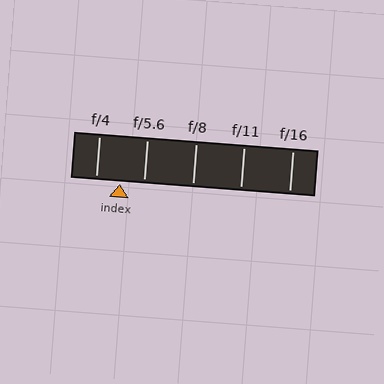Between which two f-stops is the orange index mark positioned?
The index mark is between f/4 and f/5.6.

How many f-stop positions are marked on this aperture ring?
There are 5 f-stop positions marked.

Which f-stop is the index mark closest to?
The index mark is closest to f/5.6.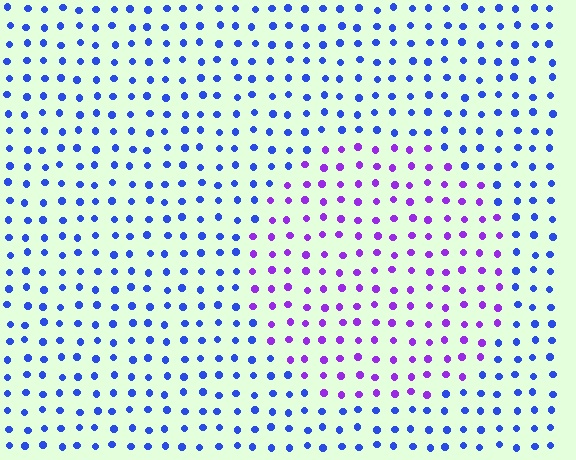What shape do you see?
I see a circle.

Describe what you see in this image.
The image is filled with small blue elements in a uniform arrangement. A circle-shaped region is visible where the elements are tinted to a slightly different hue, forming a subtle color boundary.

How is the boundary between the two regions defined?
The boundary is defined purely by a slight shift in hue (about 47 degrees). Spacing, size, and orientation are identical on both sides.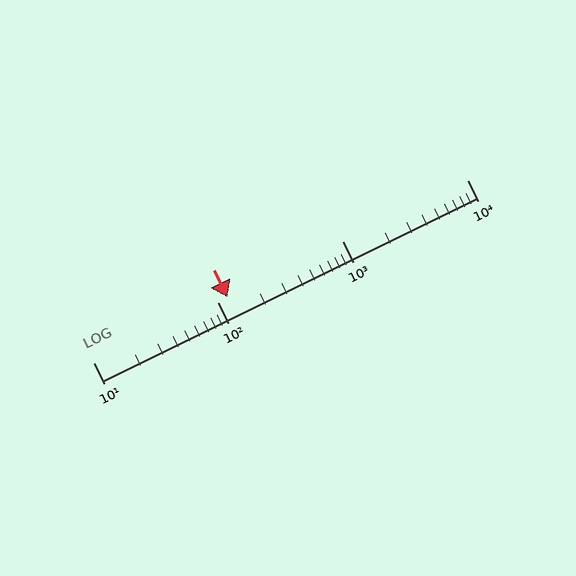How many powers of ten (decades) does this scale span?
The scale spans 3 decades, from 10 to 10000.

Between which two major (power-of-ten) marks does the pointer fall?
The pointer is between 100 and 1000.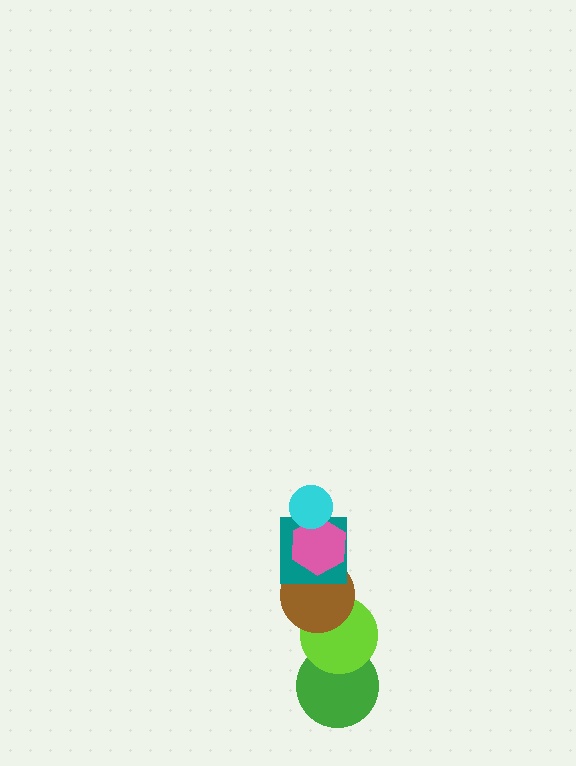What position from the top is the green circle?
The green circle is 6th from the top.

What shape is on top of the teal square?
The pink hexagon is on top of the teal square.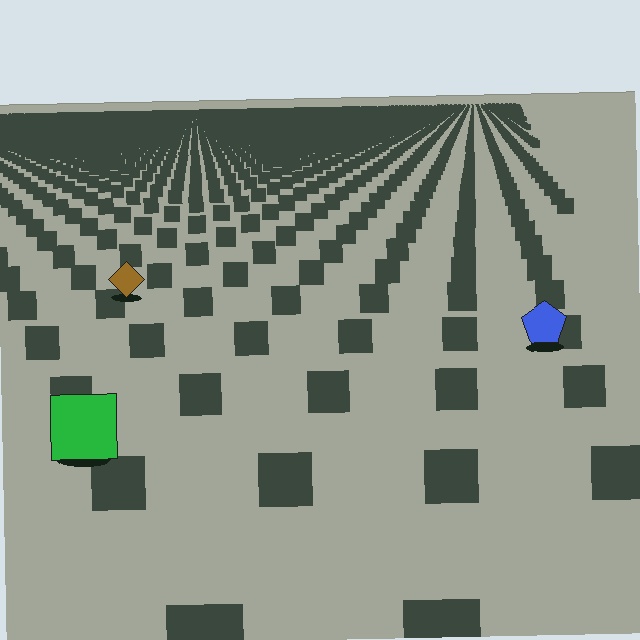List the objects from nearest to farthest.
From nearest to farthest: the green square, the blue pentagon, the brown diamond.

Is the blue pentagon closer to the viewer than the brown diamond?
Yes. The blue pentagon is closer — you can tell from the texture gradient: the ground texture is coarser near it.